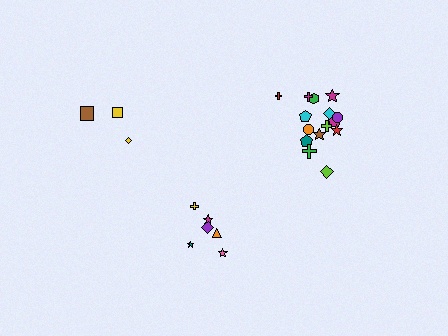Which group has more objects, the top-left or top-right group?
The top-right group.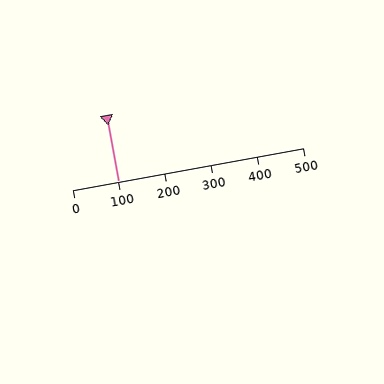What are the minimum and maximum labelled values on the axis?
The axis runs from 0 to 500.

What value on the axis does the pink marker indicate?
The marker indicates approximately 100.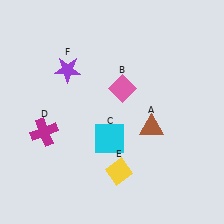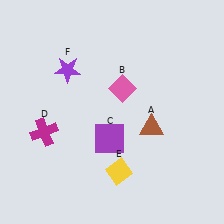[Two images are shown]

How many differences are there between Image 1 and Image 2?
There is 1 difference between the two images.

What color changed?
The square (C) changed from cyan in Image 1 to purple in Image 2.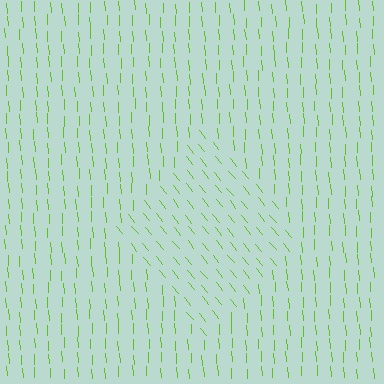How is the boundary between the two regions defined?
The boundary is defined purely by a change in line orientation (approximately 36 degrees difference). All lines are the same color and thickness.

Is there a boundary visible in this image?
Yes, there is a texture boundary formed by a change in line orientation.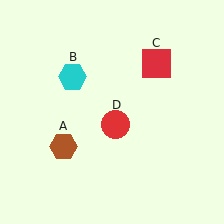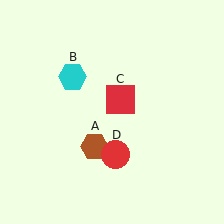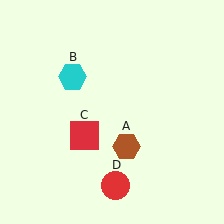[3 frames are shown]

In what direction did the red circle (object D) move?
The red circle (object D) moved down.